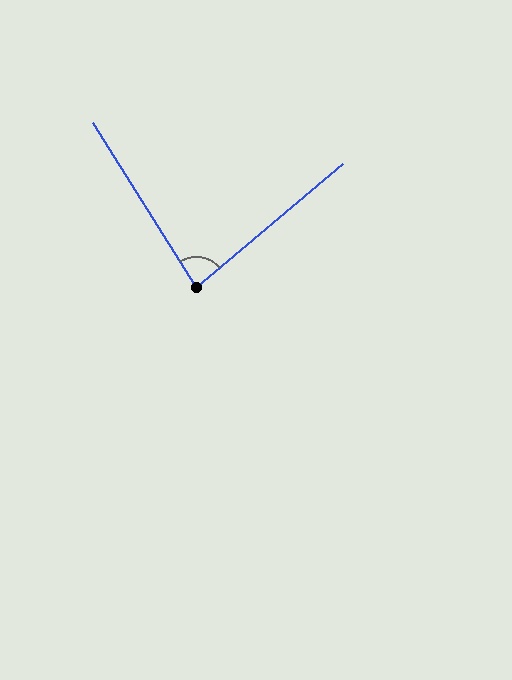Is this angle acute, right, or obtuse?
It is acute.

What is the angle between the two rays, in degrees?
Approximately 82 degrees.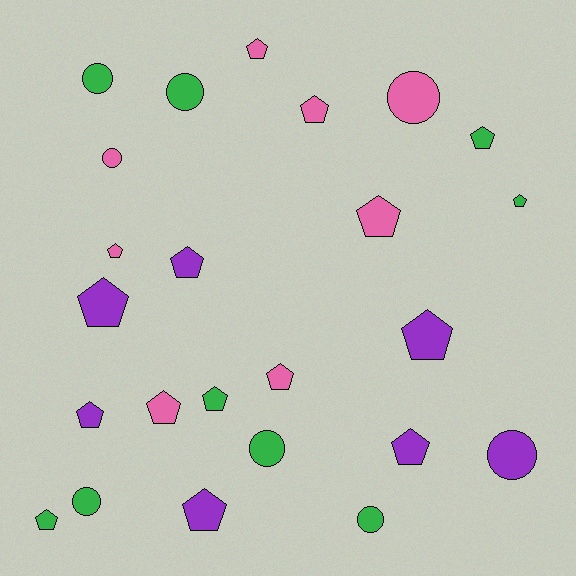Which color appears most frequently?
Green, with 9 objects.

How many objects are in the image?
There are 24 objects.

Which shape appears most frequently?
Pentagon, with 16 objects.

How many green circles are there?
There are 5 green circles.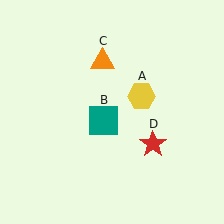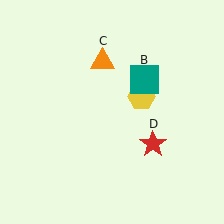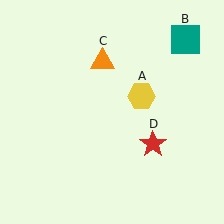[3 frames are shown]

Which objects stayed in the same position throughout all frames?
Yellow hexagon (object A) and orange triangle (object C) and red star (object D) remained stationary.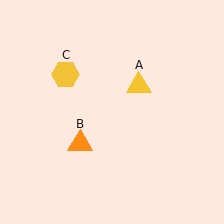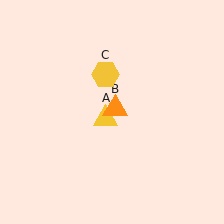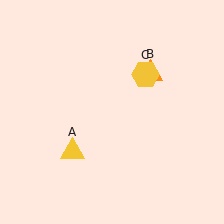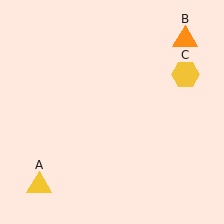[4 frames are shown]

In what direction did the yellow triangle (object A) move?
The yellow triangle (object A) moved down and to the left.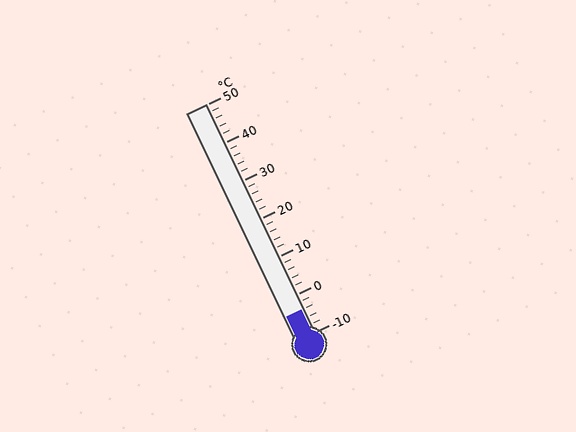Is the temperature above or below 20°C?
The temperature is below 20°C.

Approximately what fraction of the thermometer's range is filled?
The thermometer is filled to approximately 10% of its range.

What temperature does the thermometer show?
The thermometer shows approximately -4°C.